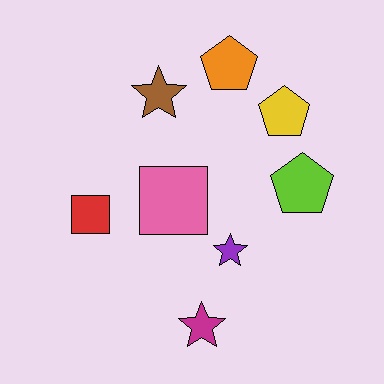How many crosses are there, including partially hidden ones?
There are no crosses.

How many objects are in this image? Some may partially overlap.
There are 8 objects.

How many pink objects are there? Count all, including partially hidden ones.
There is 1 pink object.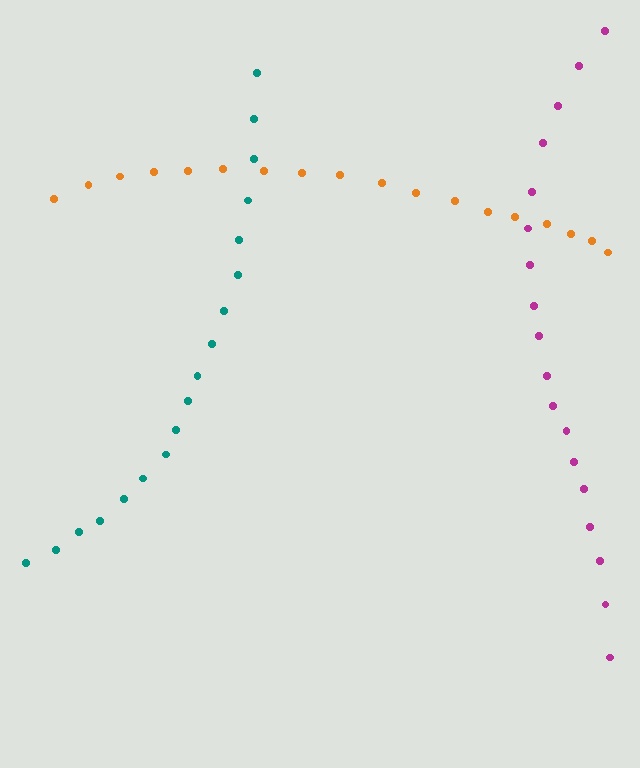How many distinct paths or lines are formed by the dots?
There are 3 distinct paths.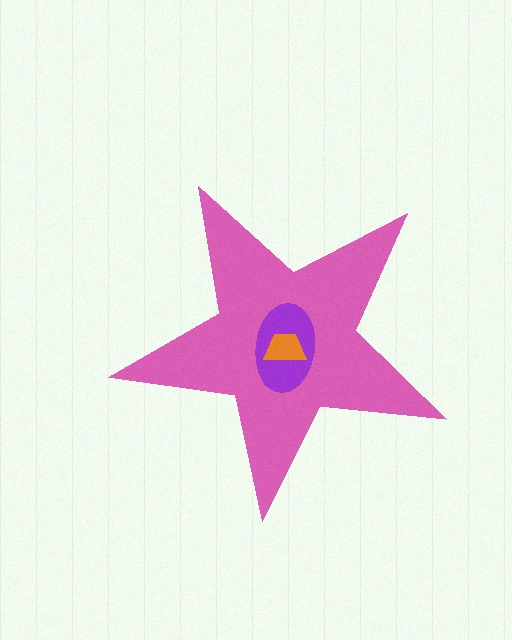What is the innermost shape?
The orange trapezoid.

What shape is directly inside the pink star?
The purple ellipse.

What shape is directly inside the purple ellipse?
The orange trapezoid.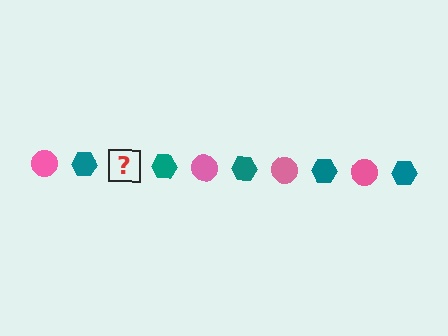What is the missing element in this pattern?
The missing element is a pink circle.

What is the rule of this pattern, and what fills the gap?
The rule is that the pattern alternates between pink circle and teal hexagon. The gap should be filled with a pink circle.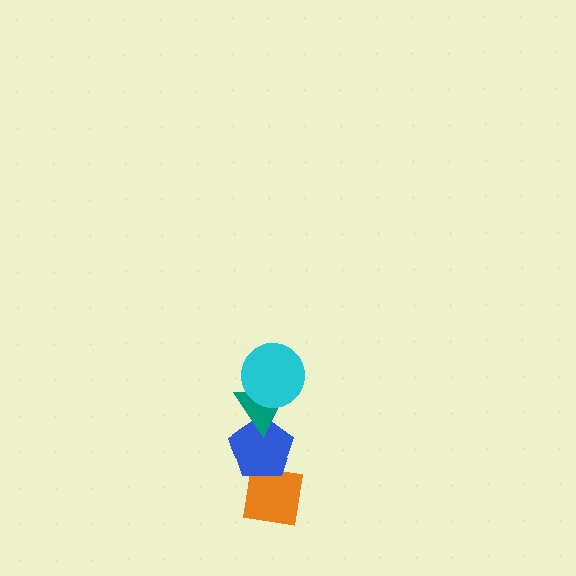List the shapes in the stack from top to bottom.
From top to bottom: the cyan circle, the teal triangle, the blue pentagon, the orange square.